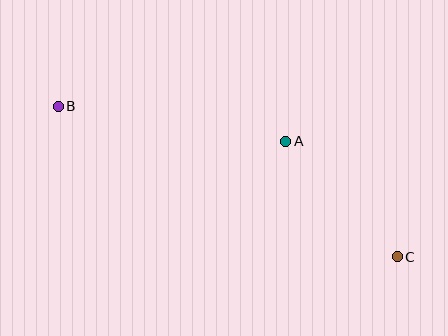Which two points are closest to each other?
Points A and C are closest to each other.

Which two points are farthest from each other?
Points B and C are farthest from each other.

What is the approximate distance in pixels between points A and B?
The distance between A and B is approximately 230 pixels.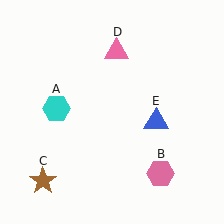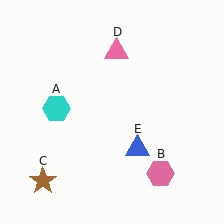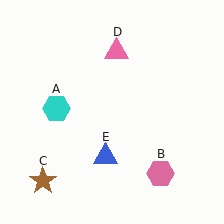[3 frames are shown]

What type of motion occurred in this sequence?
The blue triangle (object E) rotated clockwise around the center of the scene.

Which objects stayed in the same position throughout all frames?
Cyan hexagon (object A) and pink hexagon (object B) and brown star (object C) and pink triangle (object D) remained stationary.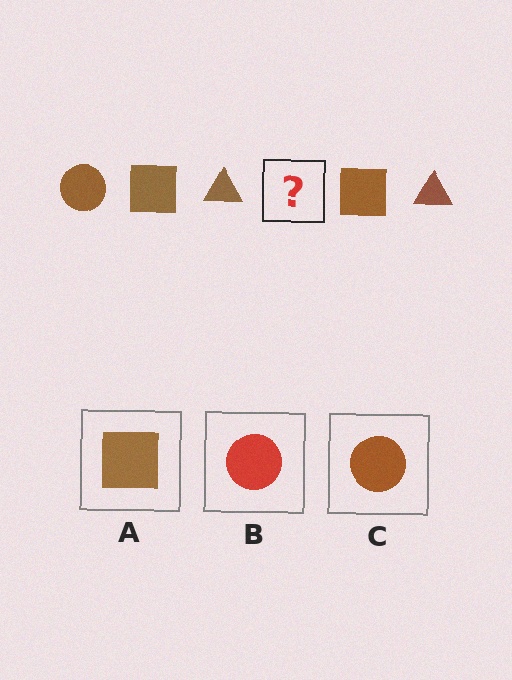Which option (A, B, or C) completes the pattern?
C.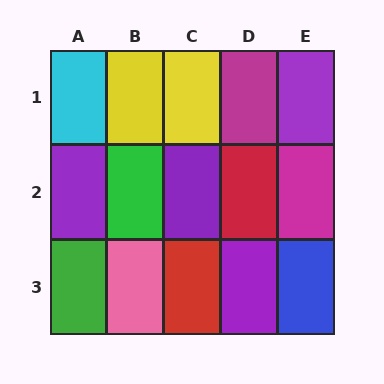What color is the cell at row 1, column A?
Cyan.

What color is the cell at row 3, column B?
Pink.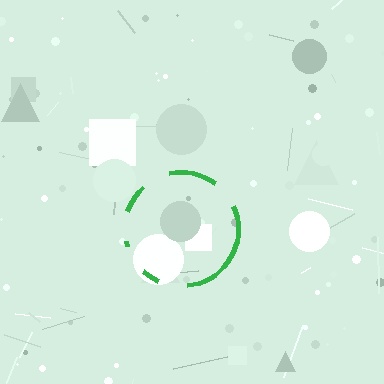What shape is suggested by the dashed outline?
The dashed outline suggests a circle.